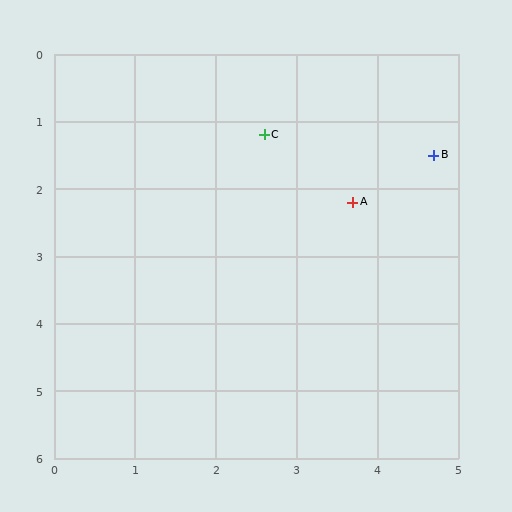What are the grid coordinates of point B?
Point B is at approximately (4.7, 1.5).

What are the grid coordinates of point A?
Point A is at approximately (3.7, 2.2).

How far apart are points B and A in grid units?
Points B and A are about 1.2 grid units apart.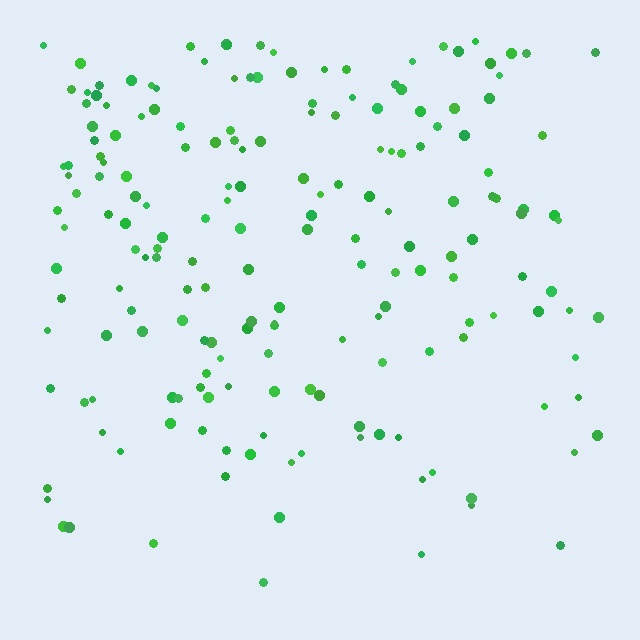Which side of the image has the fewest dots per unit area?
The bottom.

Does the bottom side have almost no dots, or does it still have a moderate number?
Still a moderate number, just noticeably fewer than the top.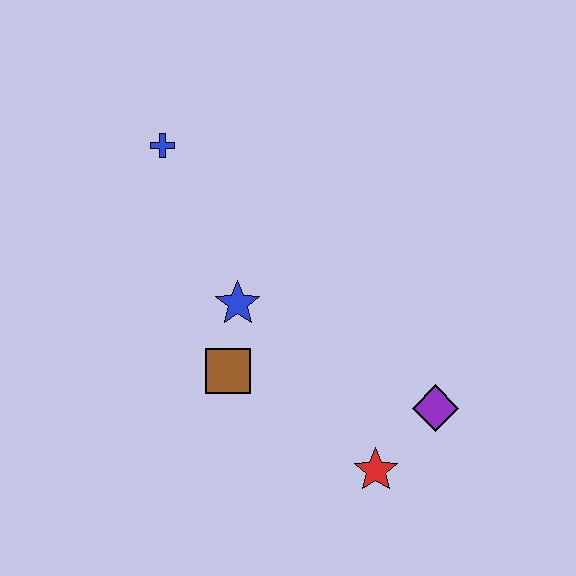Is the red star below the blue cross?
Yes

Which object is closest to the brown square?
The blue star is closest to the brown square.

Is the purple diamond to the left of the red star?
No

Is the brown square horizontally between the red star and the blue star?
No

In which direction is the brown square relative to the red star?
The brown square is to the left of the red star.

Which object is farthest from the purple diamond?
The blue cross is farthest from the purple diamond.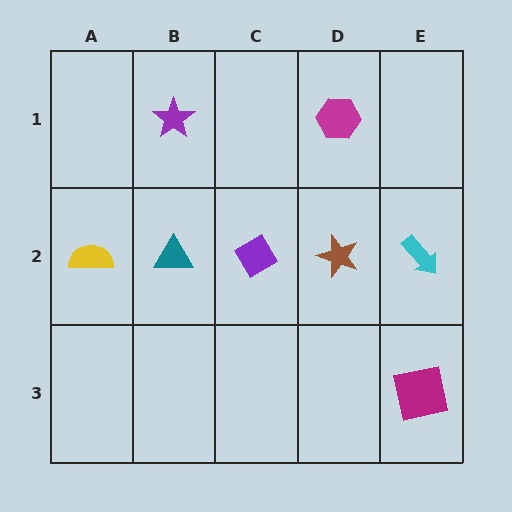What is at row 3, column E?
A magenta square.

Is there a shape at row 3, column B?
No, that cell is empty.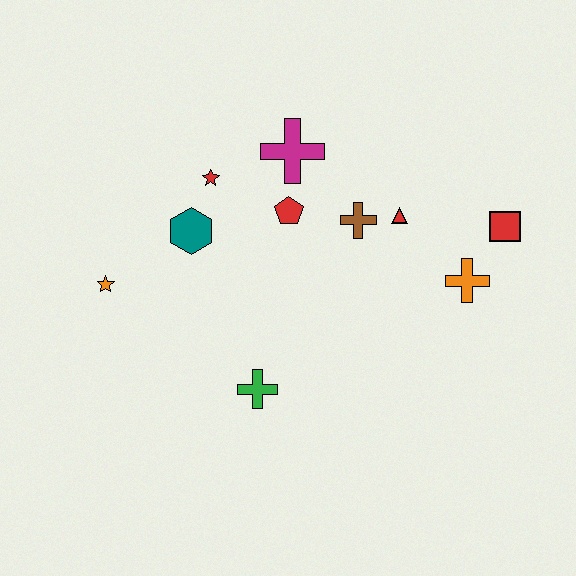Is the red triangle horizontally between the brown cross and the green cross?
No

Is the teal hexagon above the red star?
No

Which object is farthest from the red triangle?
The orange star is farthest from the red triangle.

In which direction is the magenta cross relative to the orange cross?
The magenta cross is to the left of the orange cross.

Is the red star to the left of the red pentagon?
Yes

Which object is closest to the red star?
The teal hexagon is closest to the red star.